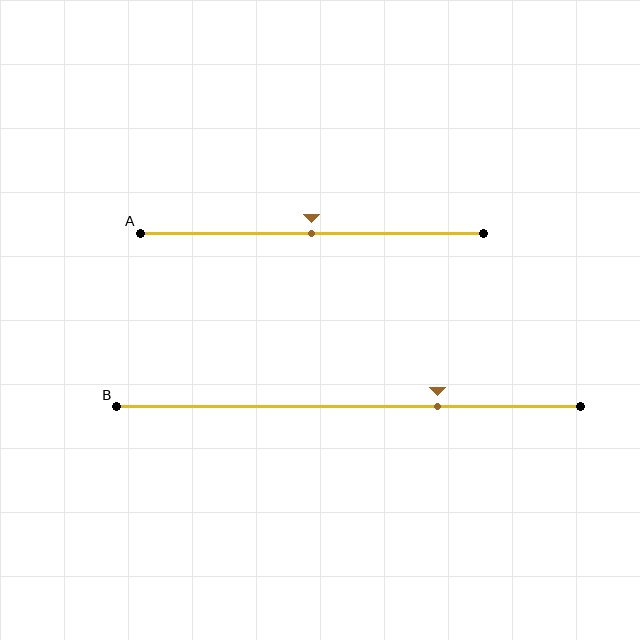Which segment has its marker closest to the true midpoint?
Segment A has its marker closest to the true midpoint.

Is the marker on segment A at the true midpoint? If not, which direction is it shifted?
Yes, the marker on segment A is at the true midpoint.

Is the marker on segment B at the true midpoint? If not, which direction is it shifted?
No, the marker on segment B is shifted to the right by about 19% of the segment length.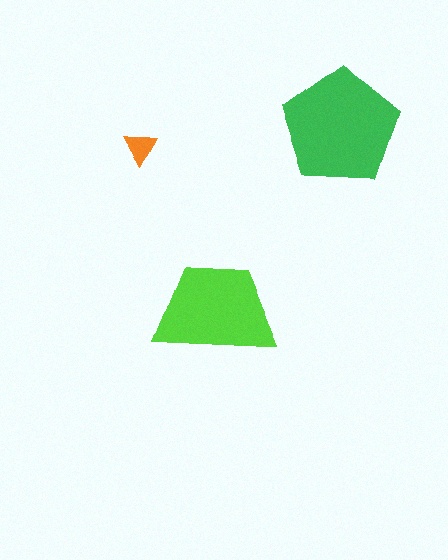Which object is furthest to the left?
The orange triangle is leftmost.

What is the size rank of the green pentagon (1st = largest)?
1st.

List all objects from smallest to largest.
The orange triangle, the lime trapezoid, the green pentagon.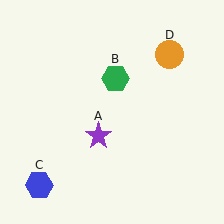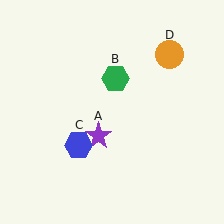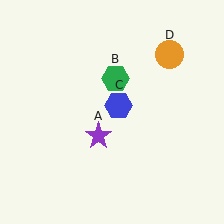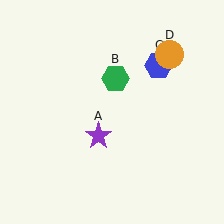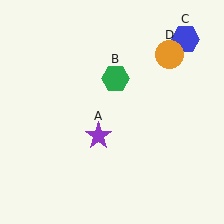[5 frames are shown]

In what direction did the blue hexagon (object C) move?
The blue hexagon (object C) moved up and to the right.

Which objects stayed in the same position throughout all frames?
Purple star (object A) and green hexagon (object B) and orange circle (object D) remained stationary.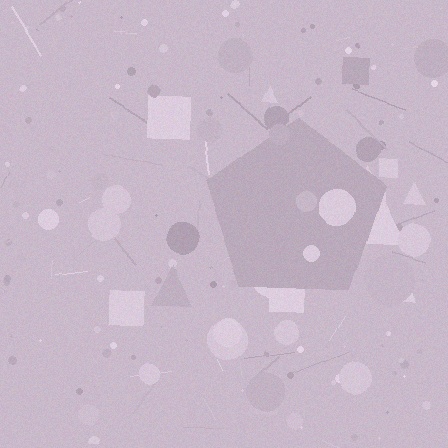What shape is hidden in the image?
A pentagon is hidden in the image.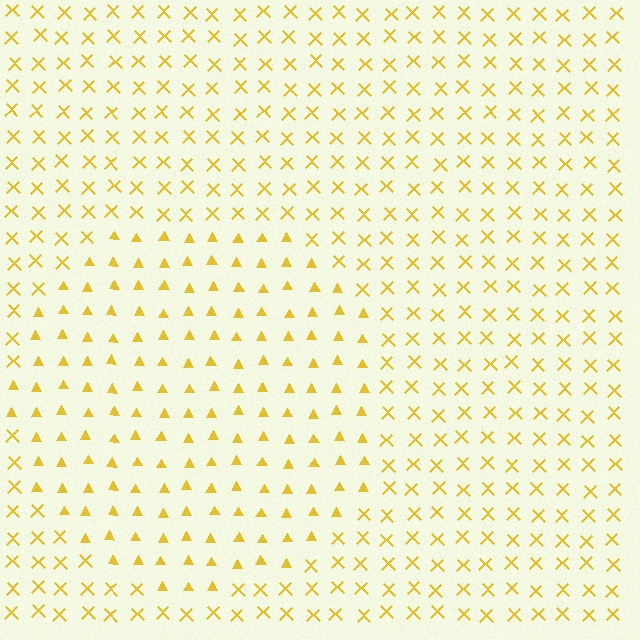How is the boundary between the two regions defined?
The boundary is defined by a change in element shape: triangles inside vs. X marks outside. All elements share the same color and spacing.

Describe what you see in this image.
The image is filled with small yellow elements arranged in a uniform grid. A circle-shaped region contains triangles, while the surrounding area contains X marks. The boundary is defined purely by the change in element shape.